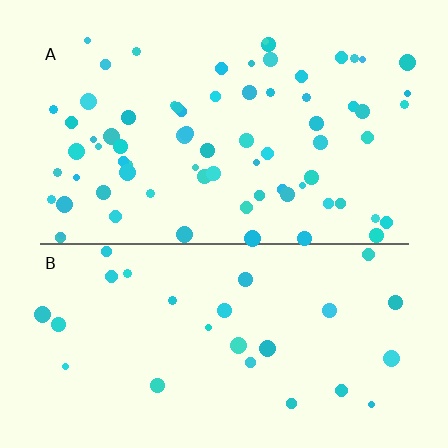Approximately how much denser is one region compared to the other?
Approximately 2.7× — region A over region B.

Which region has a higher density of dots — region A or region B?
A (the top).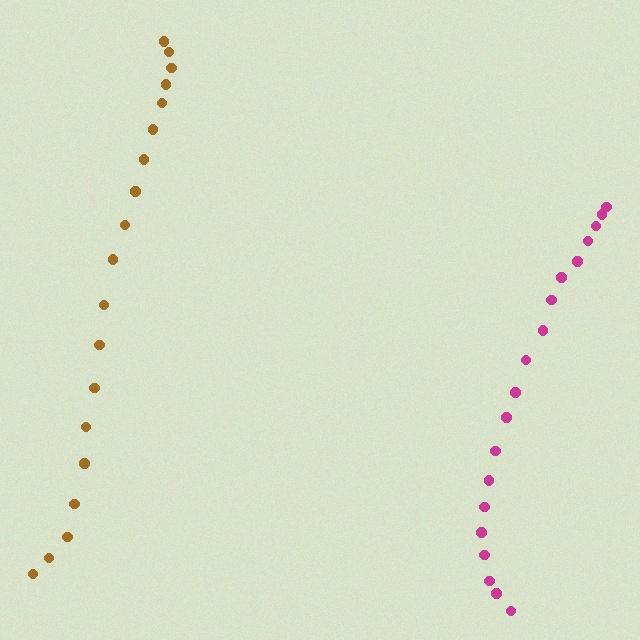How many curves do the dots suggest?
There are 2 distinct paths.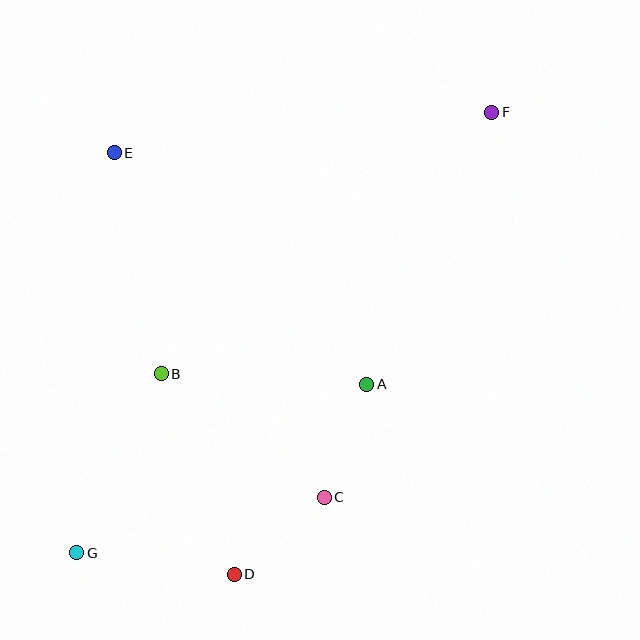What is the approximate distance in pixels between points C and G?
The distance between C and G is approximately 253 pixels.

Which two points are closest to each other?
Points C and D are closest to each other.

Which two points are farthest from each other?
Points F and G are farthest from each other.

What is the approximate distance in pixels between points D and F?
The distance between D and F is approximately 529 pixels.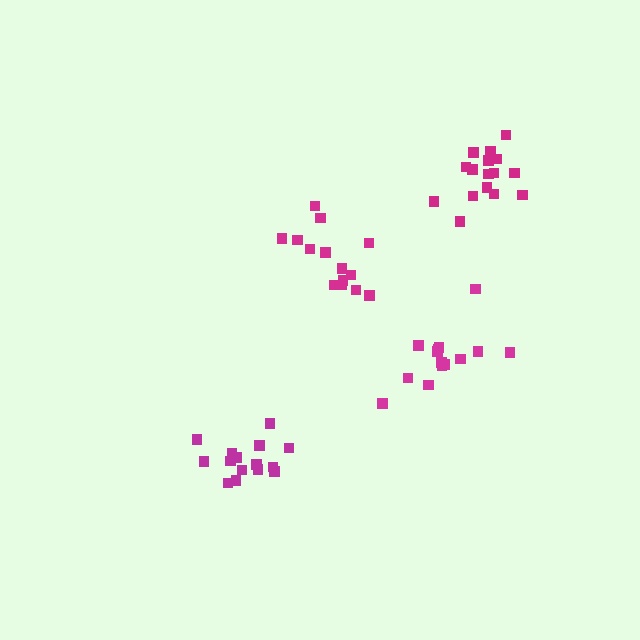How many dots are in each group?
Group 1: 14 dots, Group 2: 16 dots, Group 3: 14 dots, Group 4: 16 dots (60 total).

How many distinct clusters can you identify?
There are 4 distinct clusters.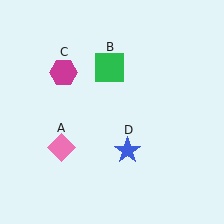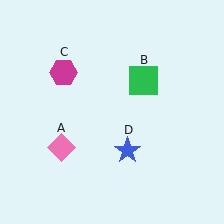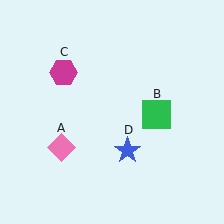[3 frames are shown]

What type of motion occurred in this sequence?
The green square (object B) rotated clockwise around the center of the scene.